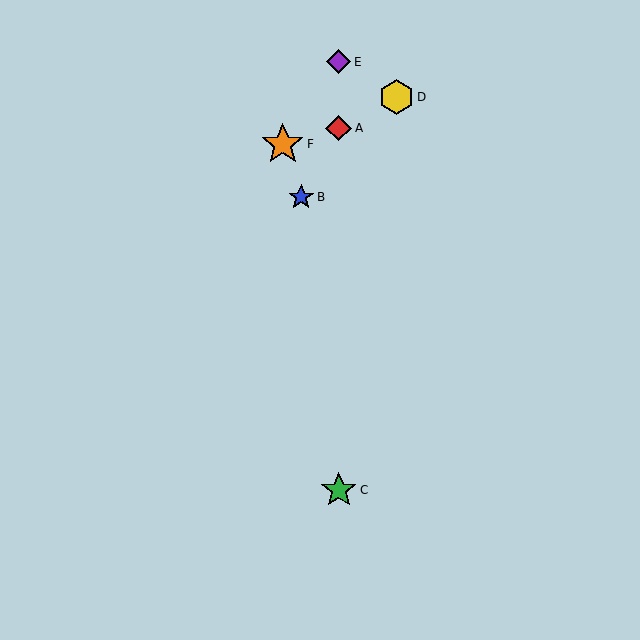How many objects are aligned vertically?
3 objects (A, C, E) are aligned vertically.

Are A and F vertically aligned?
No, A is at x≈339 and F is at x≈283.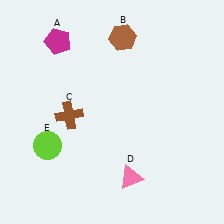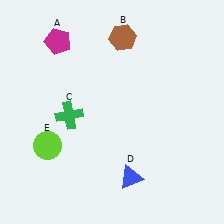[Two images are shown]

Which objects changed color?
C changed from brown to green. D changed from pink to blue.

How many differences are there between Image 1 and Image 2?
There are 2 differences between the two images.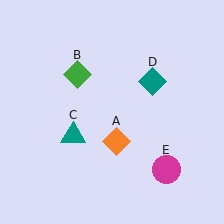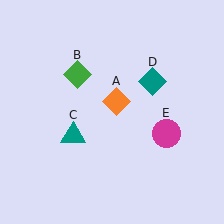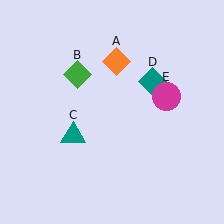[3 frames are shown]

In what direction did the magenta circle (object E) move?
The magenta circle (object E) moved up.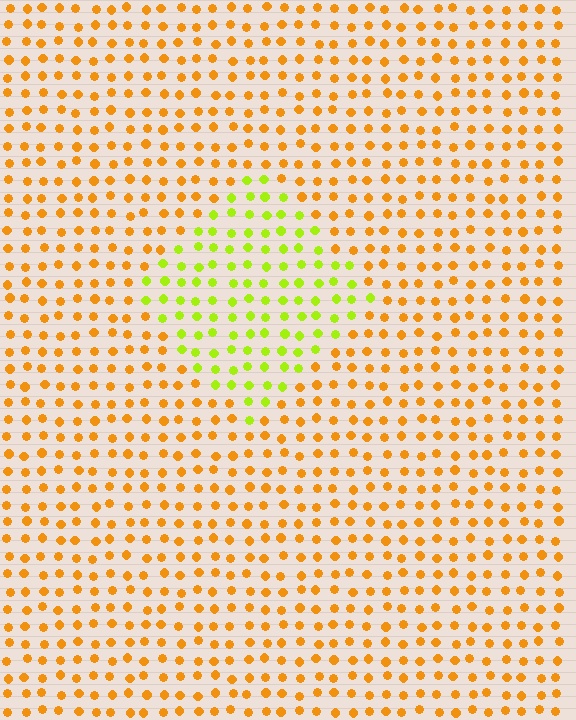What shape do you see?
I see a diamond.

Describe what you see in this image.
The image is filled with small orange elements in a uniform arrangement. A diamond-shaped region is visible where the elements are tinted to a slightly different hue, forming a subtle color boundary.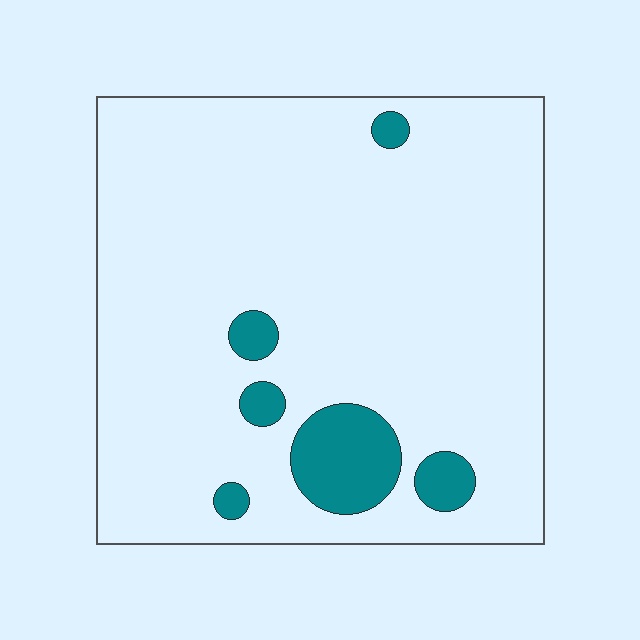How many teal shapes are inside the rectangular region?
6.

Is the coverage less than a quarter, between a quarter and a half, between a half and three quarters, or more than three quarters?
Less than a quarter.